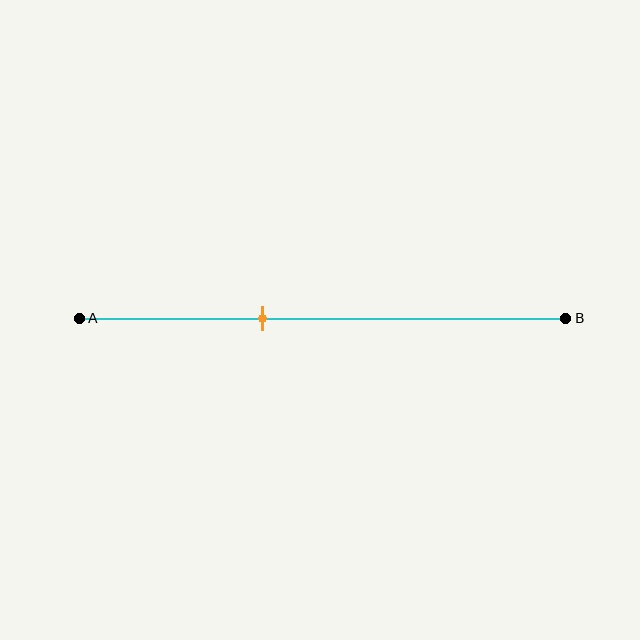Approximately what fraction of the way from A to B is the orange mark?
The orange mark is approximately 40% of the way from A to B.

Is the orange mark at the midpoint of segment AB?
No, the mark is at about 40% from A, not at the 50% midpoint.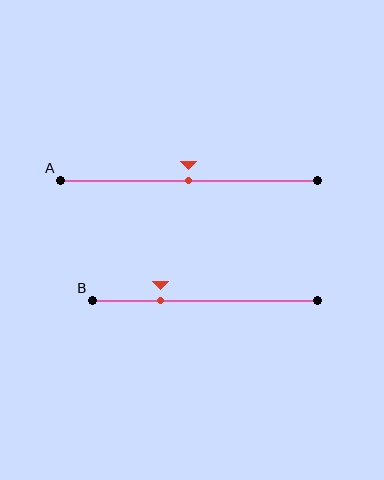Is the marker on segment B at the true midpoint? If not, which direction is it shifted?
No, the marker on segment B is shifted to the left by about 20% of the segment length.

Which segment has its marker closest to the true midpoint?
Segment A has its marker closest to the true midpoint.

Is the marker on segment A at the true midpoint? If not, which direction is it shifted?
Yes, the marker on segment A is at the true midpoint.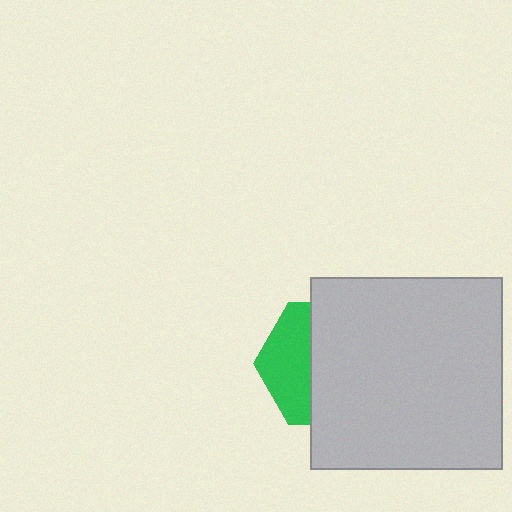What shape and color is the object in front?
The object in front is a light gray square.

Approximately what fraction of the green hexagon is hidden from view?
Roughly 63% of the green hexagon is hidden behind the light gray square.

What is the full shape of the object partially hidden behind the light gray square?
The partially hidden object is a green hexagon.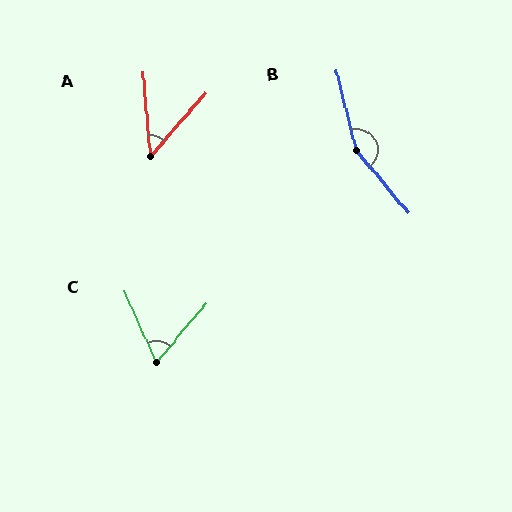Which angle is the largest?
B, at approximately 154 degrees.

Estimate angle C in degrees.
Approximately 64 degrees.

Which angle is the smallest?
A, at approximately 46 degrees.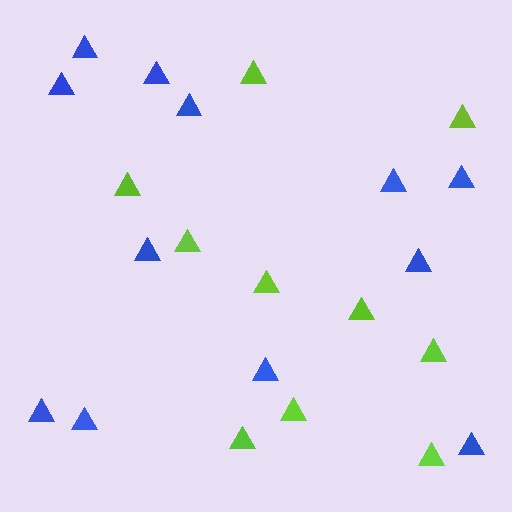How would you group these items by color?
There are 2 groups: one group of lime triangles (10) and one group of blue triangles (12).